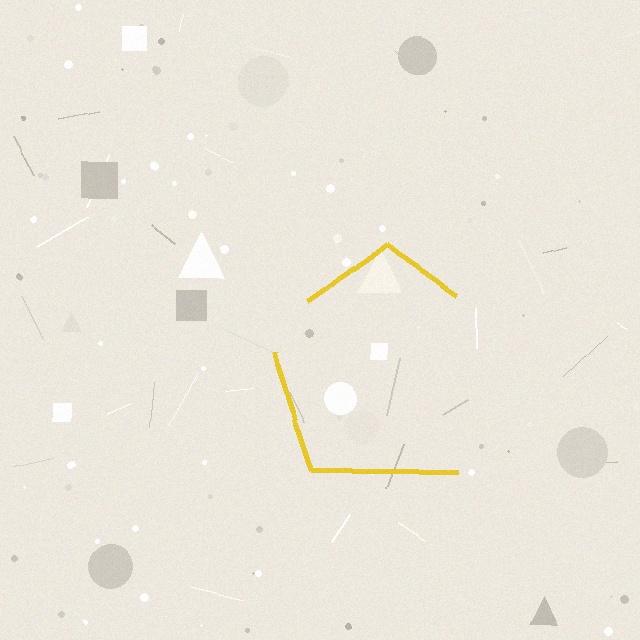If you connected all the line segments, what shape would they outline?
They would outline a pentagon.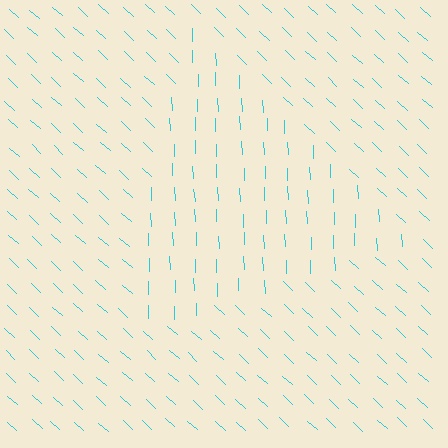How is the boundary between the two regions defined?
The boundary is defined purely by a change in line orientation (approximately 45 degrees difference). All lines are the same color and thickness.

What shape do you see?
I see a triangle.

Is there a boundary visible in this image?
Yes, there is a texture boundary formed by a change in line orientation.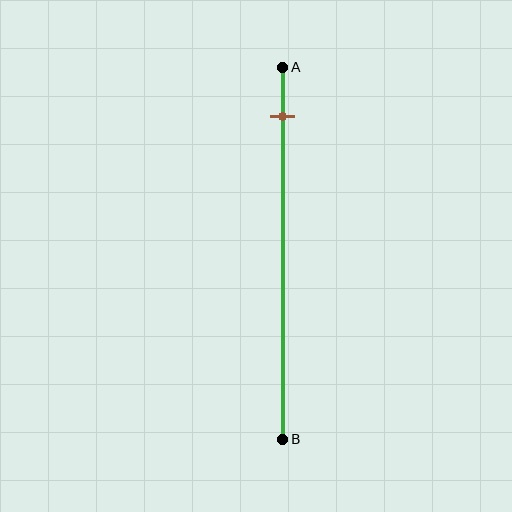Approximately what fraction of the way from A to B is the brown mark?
The brown mark is approximately 15% of the way from A to B.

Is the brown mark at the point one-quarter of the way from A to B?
No, the mark is at about 15% from A, not at the 25% one-quarter point.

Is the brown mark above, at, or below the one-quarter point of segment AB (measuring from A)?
The brown mark is above the one-quarter point of segment AB.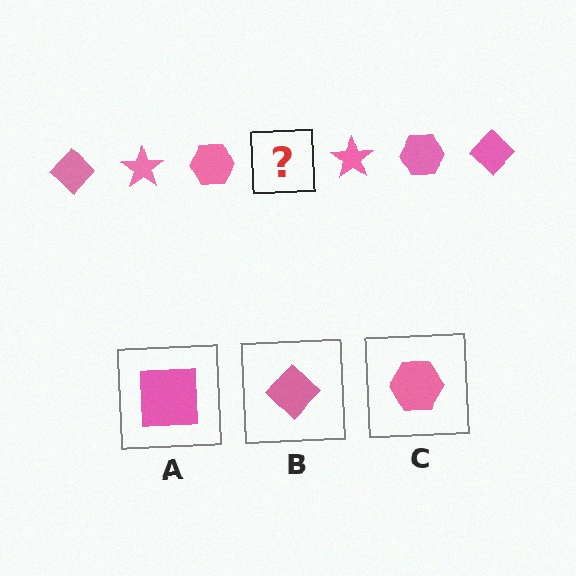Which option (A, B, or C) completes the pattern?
B.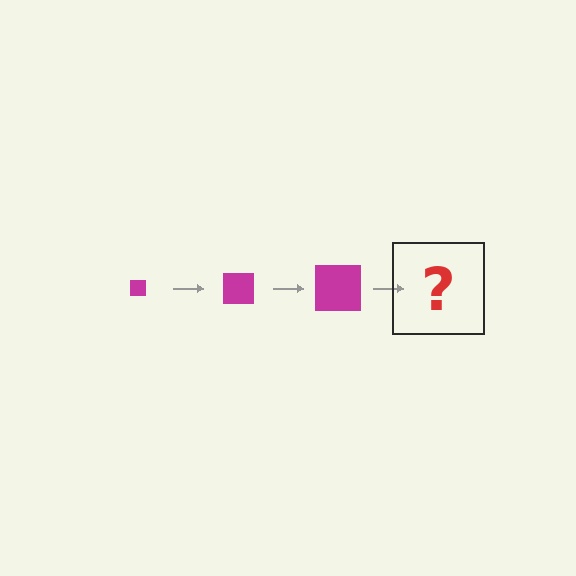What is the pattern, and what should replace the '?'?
The pattern is that the square gets progressively larger each step. The '?' should be a magenta square, larger than the previous one.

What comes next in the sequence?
The next element should be a magenta square, larger than the previous one.